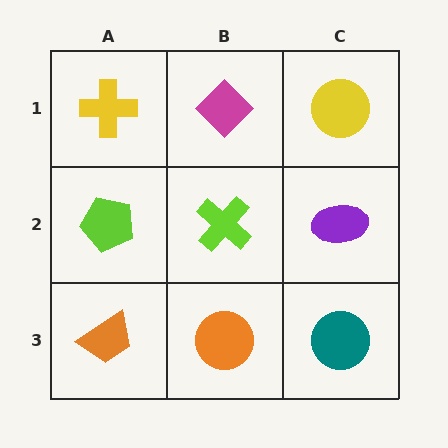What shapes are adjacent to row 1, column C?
A purple ellipse (row 2, column C), a magenta diamond (row 1, column B).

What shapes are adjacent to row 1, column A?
A lime pentagon (row 2, column A), a magenta diamond (row 1, column B).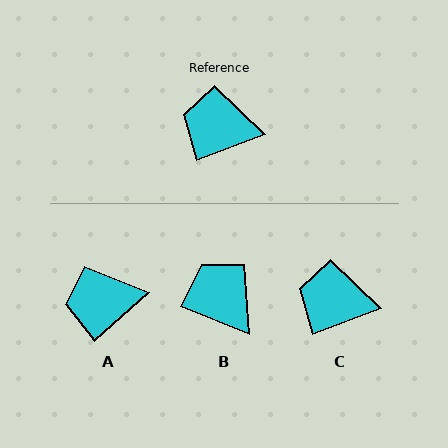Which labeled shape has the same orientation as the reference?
C.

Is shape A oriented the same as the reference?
No, it is off by about 22 degrees.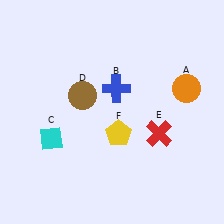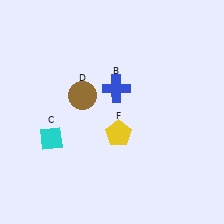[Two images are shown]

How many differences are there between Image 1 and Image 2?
There are 2 differences between the two images.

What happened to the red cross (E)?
The red cross (E) was removed in Image 2. It was in the bottom-right area of Image 1.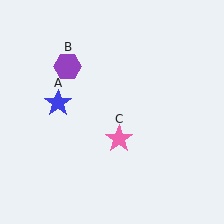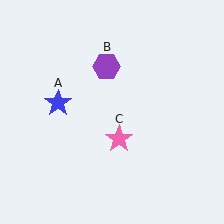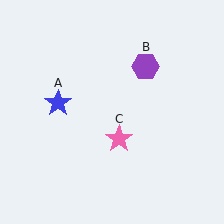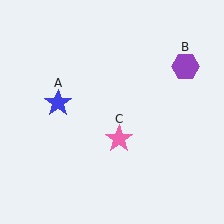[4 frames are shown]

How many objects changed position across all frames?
1 object changed position: purple hexagon (object B).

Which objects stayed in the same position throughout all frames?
Blue star (object A) and pink star (object C) remained stationary.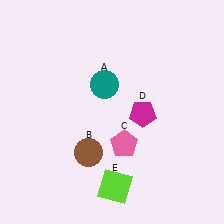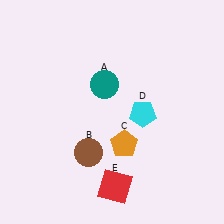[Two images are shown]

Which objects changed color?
C changed from pink to orange. D changed from magenta to cyan. E changed from lime to red.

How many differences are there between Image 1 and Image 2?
There are 3 differences between the two images.